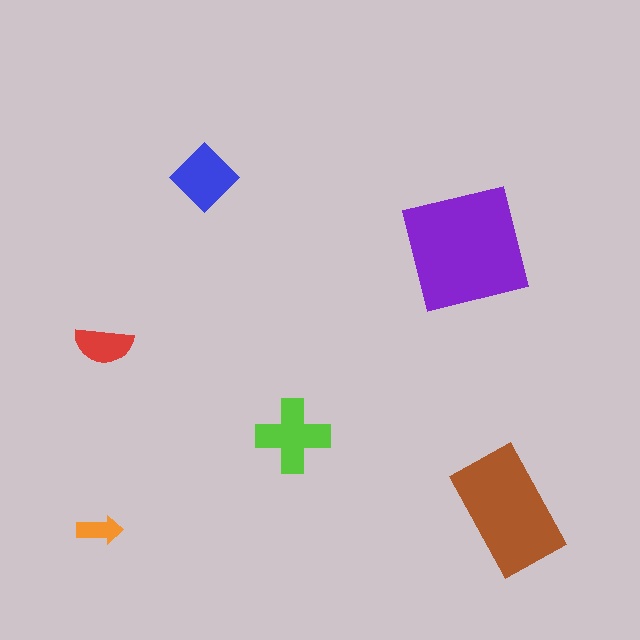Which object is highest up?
The blue diamond is topmost.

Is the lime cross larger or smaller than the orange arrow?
Larger.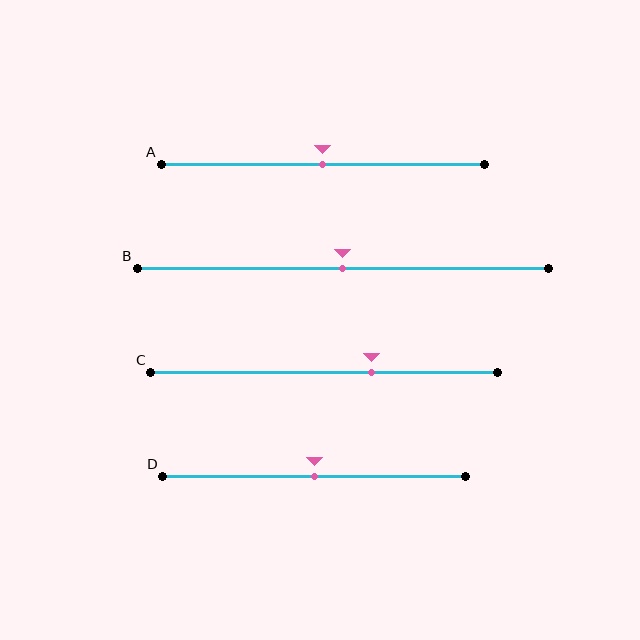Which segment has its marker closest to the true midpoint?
Segment A has its marker closest to the true midpoint.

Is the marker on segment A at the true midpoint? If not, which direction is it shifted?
Yes, the marker on segment A is at the true midpoint.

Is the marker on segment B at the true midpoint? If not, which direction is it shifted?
Yes, the marker on segment B is at the true midpoint.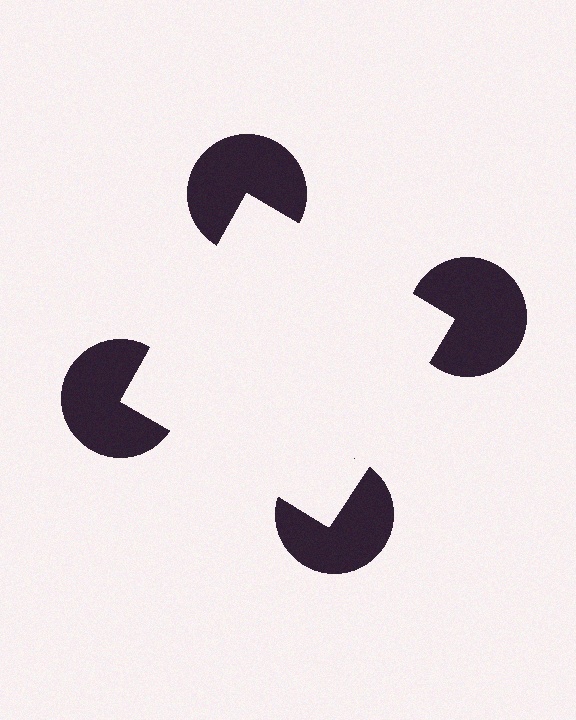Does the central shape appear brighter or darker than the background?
It typically appears slightly brighter than the background, even though no actual brightness change is drawn.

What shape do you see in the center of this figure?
An illusory square — its edges are inferred from the aligned wedge cuts in the pac-man discs, not physically drawn.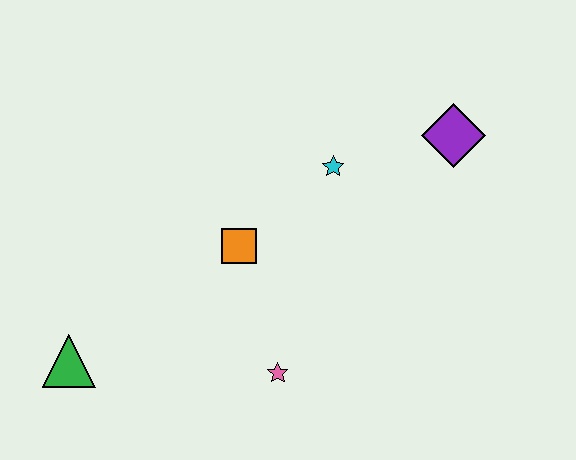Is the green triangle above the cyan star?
No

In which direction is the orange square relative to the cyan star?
The orange square is to the left of the cyan star.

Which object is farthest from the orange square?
The purple diamond is farthest from the orange square.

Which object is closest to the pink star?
The orange square is closest to the pink star.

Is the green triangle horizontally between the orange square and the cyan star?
No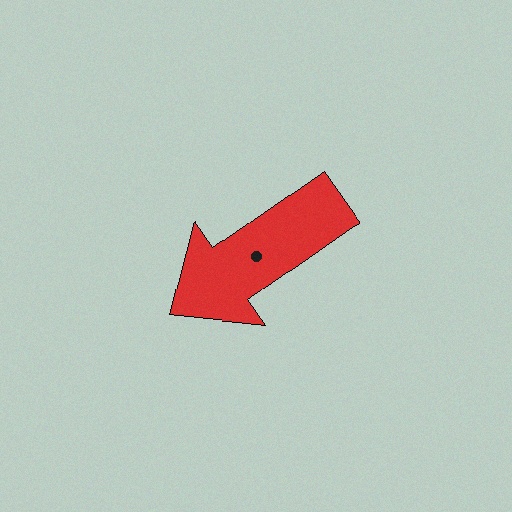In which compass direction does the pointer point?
Southwest.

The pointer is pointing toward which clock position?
Roughly 8 o'clock.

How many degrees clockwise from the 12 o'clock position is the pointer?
Approximately 235 degrees.